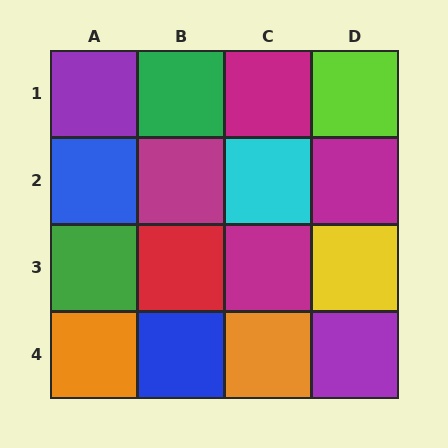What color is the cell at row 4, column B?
Blue.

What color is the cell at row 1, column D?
Lime.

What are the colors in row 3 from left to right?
Green, red, magenta, yellow.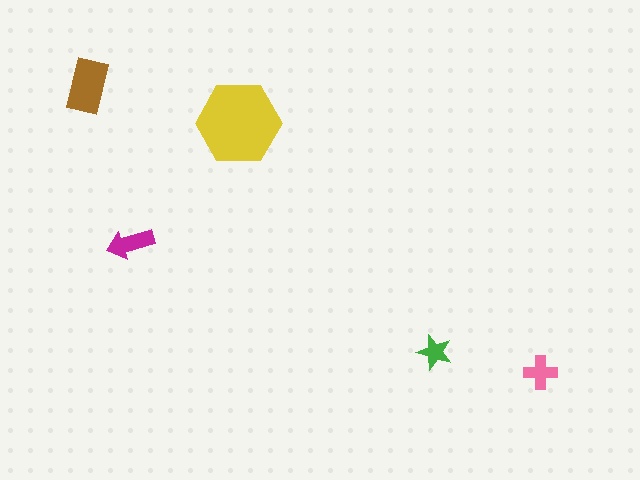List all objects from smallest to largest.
The green star, the pink cross, the magenta arrow, the brown rectangle, the yellow hexagon.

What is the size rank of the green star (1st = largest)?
5th.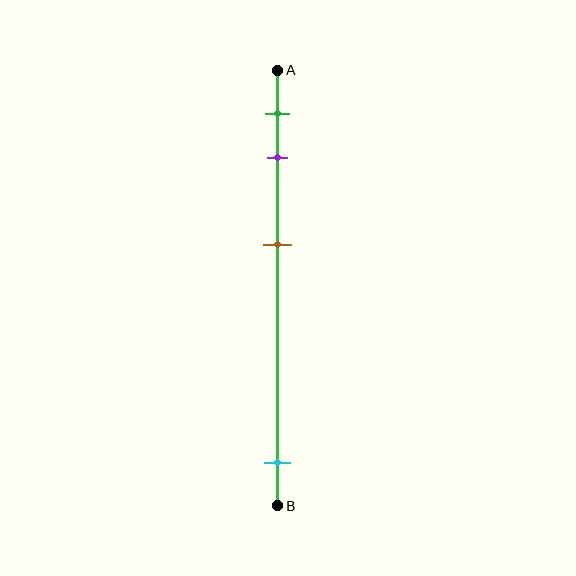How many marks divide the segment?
There are 4 marks dividing the segment.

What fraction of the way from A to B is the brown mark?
The brown mark is approximately 40% (0.4) of the way from A to B.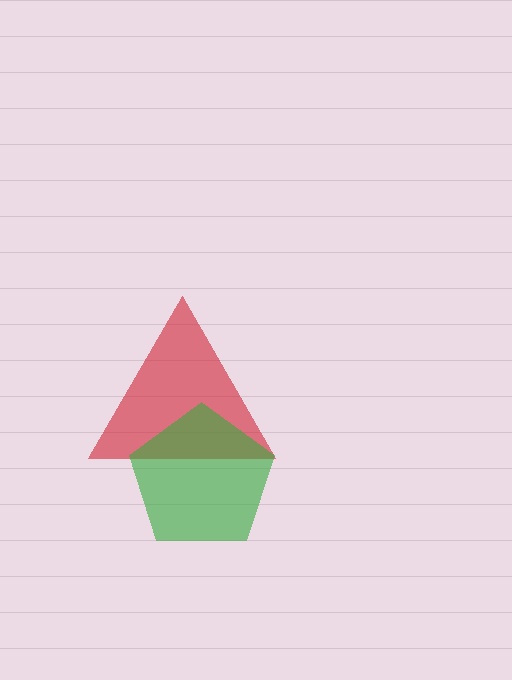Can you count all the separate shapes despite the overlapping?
Yes, there are 2 separate shapes.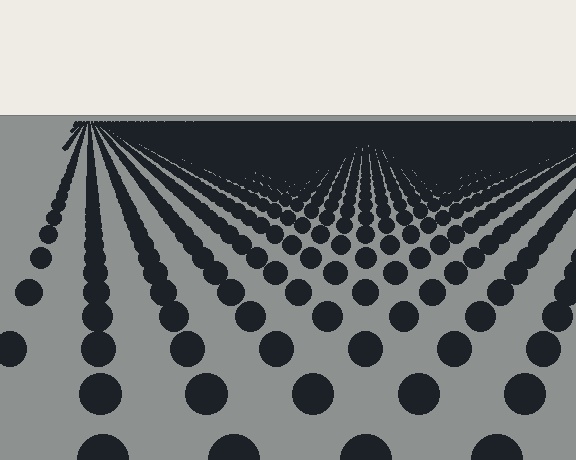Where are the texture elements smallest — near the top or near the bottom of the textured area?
Near the top.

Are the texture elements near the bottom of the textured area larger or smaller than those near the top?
Larger. Near the bottom, elements are closer to the viewer and appear at a bigger on-screen size.